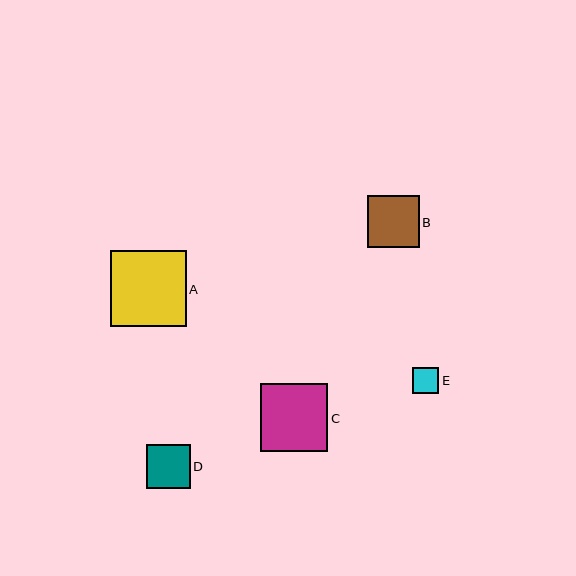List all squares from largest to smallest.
From largest to smallest: A, C, B, D, E.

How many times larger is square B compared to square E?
Square B is approximately 2.0 times the size of square E.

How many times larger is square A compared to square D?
Square A is approximately 1.7 times the size of square D.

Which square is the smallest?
Square E is the smallest with a size of approximately 26 pixels.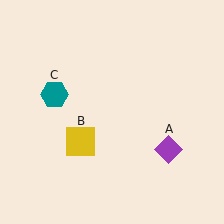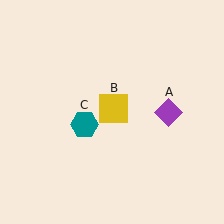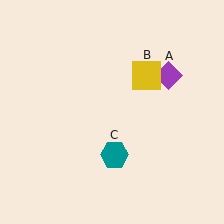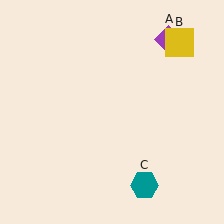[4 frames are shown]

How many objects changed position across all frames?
3 objects changed position: purple diamond (object A), yellow square (object B), teal hexagon (object C).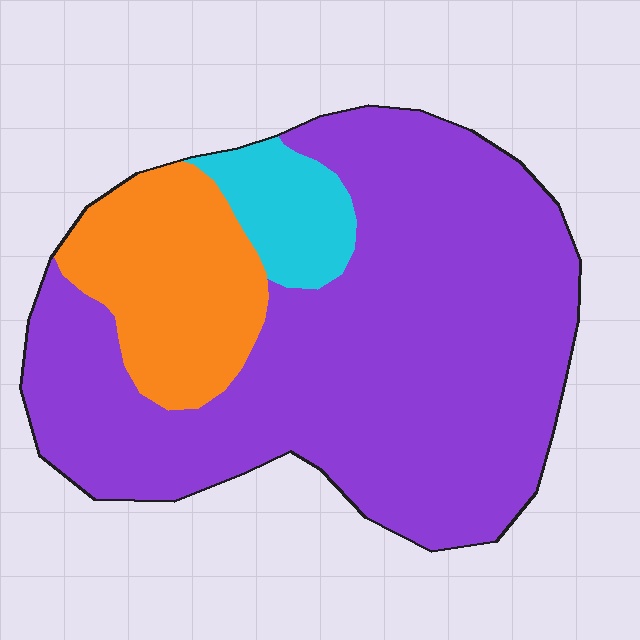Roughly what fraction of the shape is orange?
Orange takes up less than a quarter of the shape.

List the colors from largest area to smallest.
From largest to smallest: purple, orange, cyan.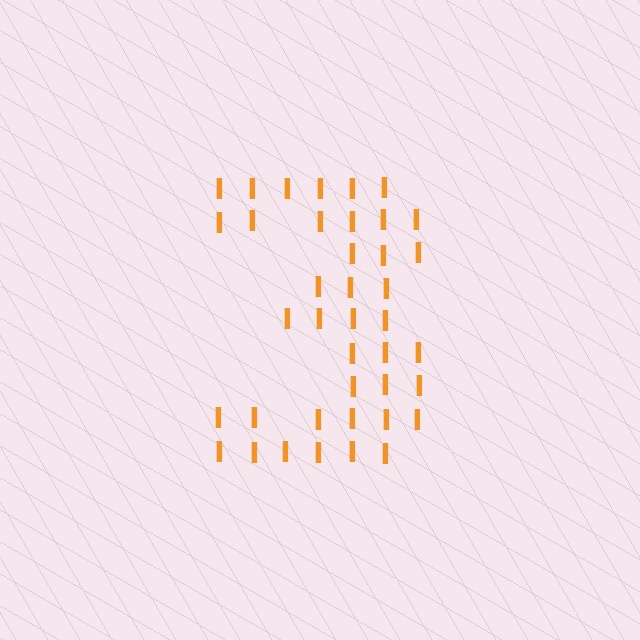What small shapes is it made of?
It is made of small letter I's.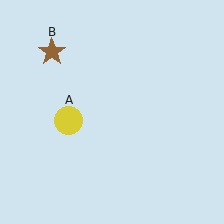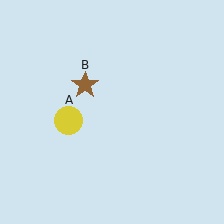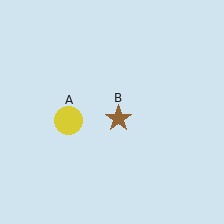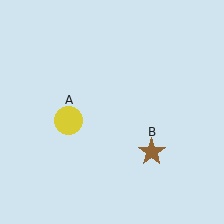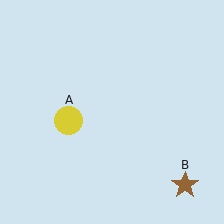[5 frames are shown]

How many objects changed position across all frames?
1 object changed position: brown star (object B).